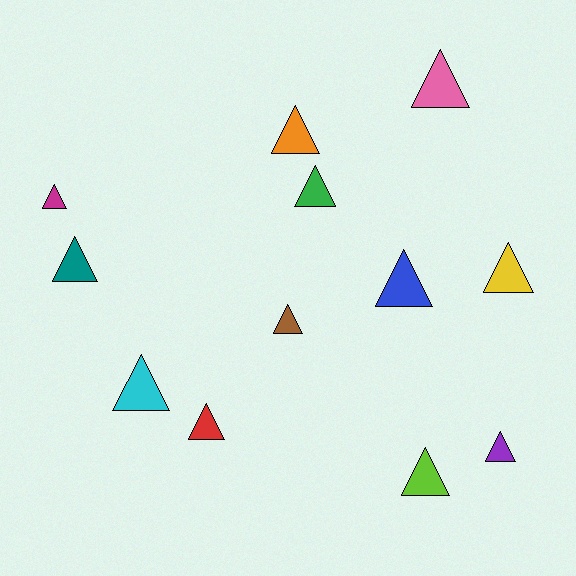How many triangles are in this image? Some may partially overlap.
There are 12 triangles.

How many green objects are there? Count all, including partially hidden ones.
There is 1 green object.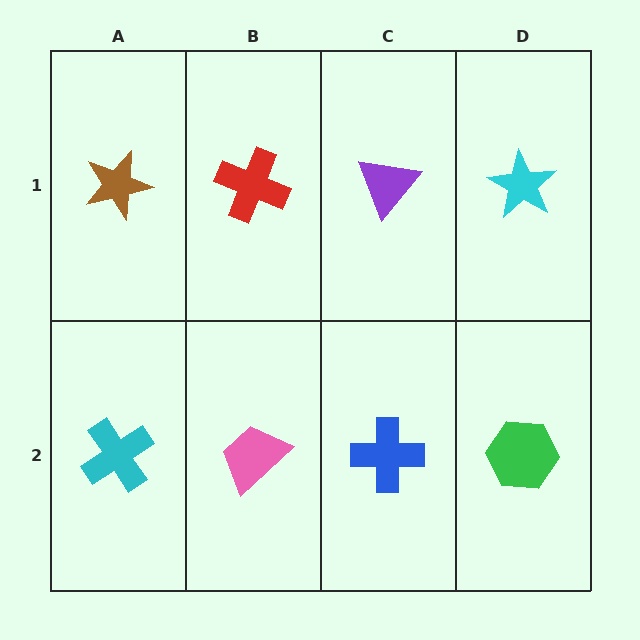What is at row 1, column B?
A red cross.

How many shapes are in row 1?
4 shapes.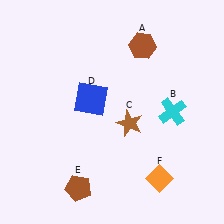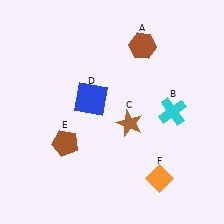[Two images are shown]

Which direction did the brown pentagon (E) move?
The brown pentagon (E) moved up.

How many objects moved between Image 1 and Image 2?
1 object moved between the two images.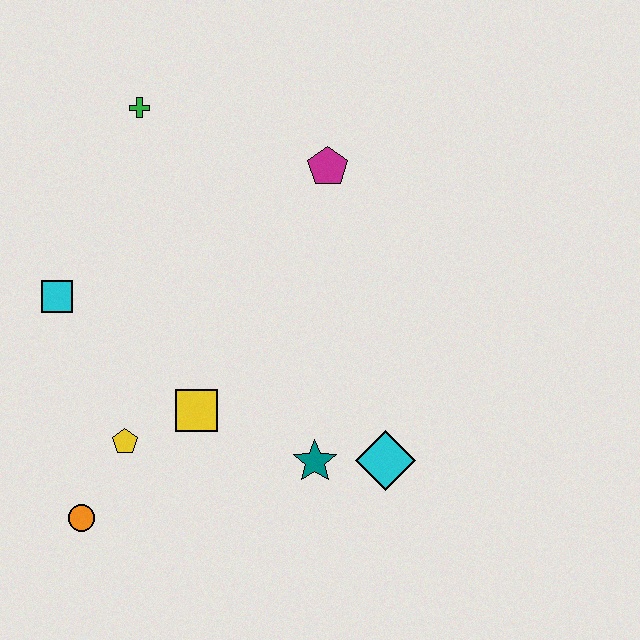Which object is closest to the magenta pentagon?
The green cross is closest to the magenta pentagon.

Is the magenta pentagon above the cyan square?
Yes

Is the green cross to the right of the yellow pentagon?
Yes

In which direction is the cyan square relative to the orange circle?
The cyan square is above the orange circle.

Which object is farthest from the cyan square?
The cyan diamond is farthest from the cyan square.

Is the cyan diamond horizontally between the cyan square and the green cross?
No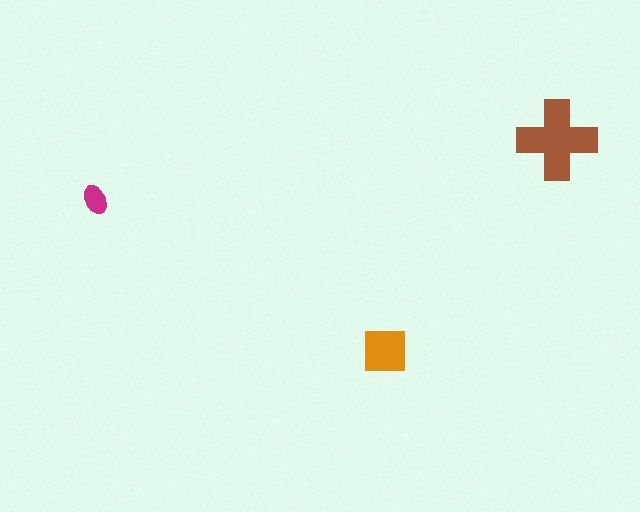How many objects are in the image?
There are 3 objects in the image.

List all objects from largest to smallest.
The brown cross, the orange square, the magenta ellipse.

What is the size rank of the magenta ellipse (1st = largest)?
3rd.